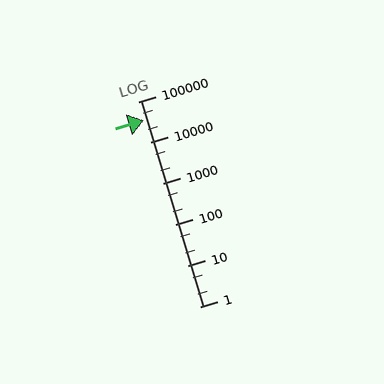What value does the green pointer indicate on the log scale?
The pointer indicates approximately 35000.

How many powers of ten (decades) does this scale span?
The scale spans 5 decades, from 1 to 100000.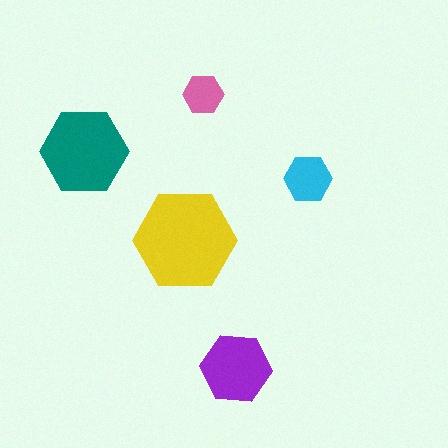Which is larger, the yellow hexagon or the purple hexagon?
The yellow one.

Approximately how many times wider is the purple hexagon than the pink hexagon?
About 2 times wider.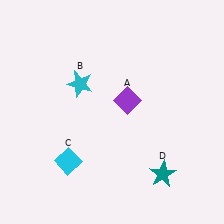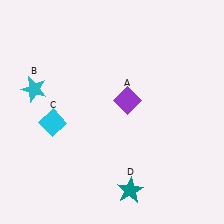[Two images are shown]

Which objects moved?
The objects that moved are: the cyan star (B), the cyan diamond (C), the teal star (D).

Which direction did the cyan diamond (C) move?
The cyan diamond (C) moved up.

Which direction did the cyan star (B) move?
The cyan star (B) moved left.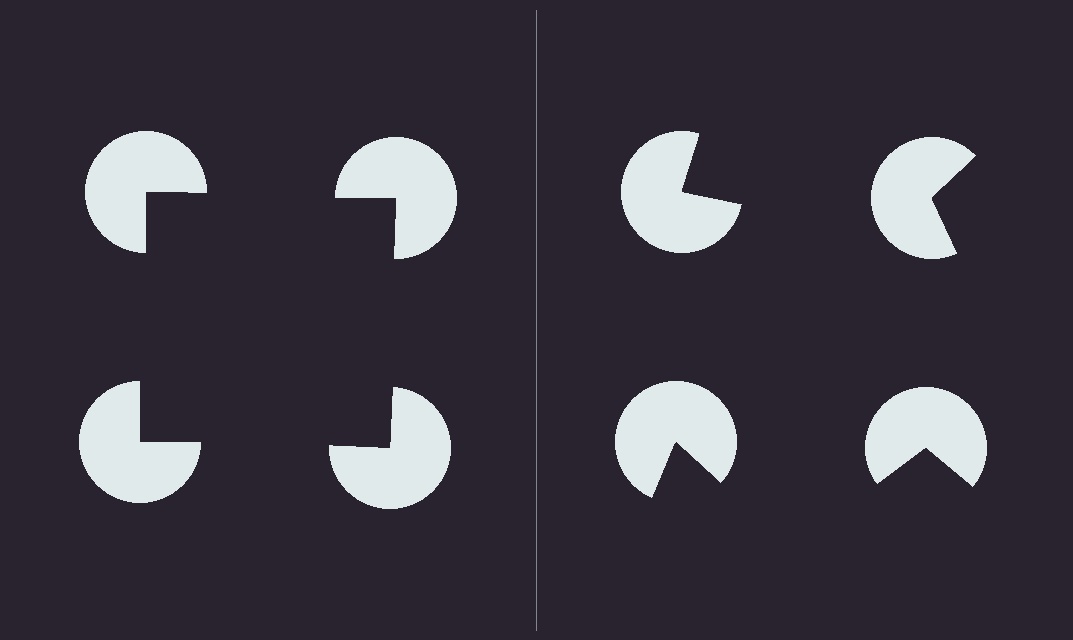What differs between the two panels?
The pac-man discs are positioned identically on both sides; only the wedge orientations differ. On the left they align to a square; on the right they are misaligned.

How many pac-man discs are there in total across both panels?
8 — 4 on each side.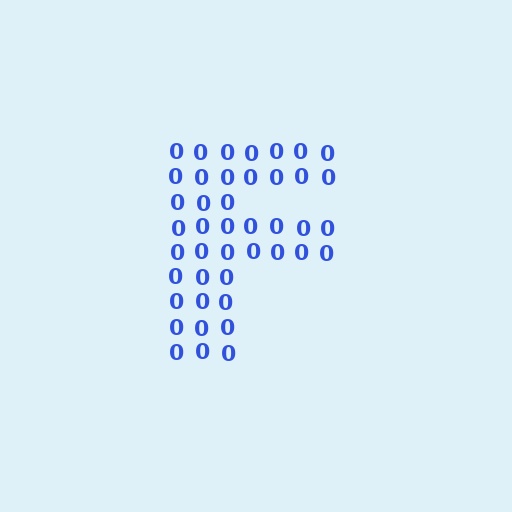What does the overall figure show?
The overall figure shows the letter F.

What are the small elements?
The small elements are digit 0's.